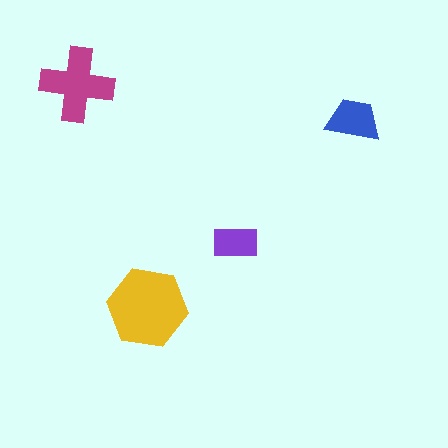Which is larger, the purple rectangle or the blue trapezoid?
The blue trapezoid.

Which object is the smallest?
The purple rectangle.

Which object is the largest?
The yellow hexagon.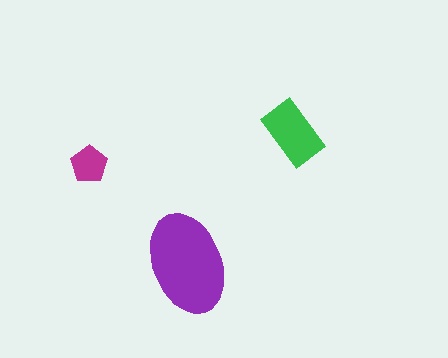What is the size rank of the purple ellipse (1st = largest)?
1st.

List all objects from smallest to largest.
The magenta pentagon, the green rectangle, the purple ellipse.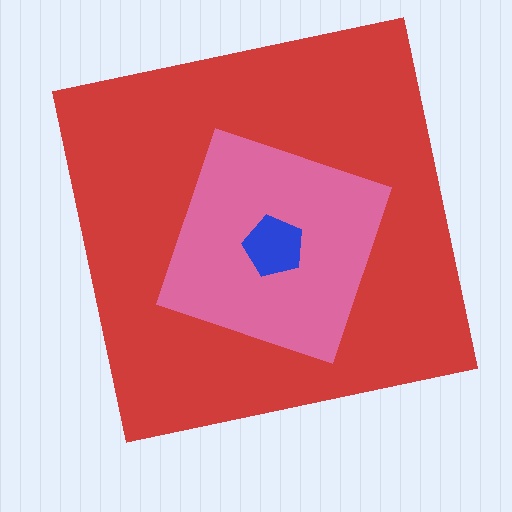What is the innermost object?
The blue pentagon.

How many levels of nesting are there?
3.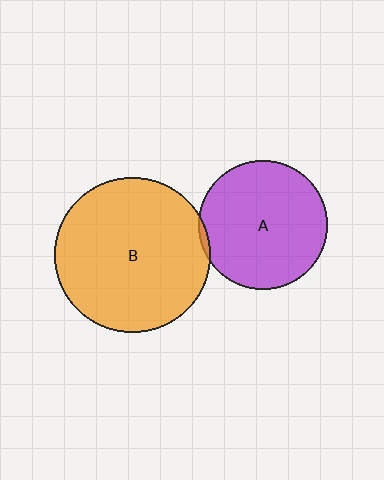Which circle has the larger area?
Circle B (orange).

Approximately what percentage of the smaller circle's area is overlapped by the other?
Approximately 5%.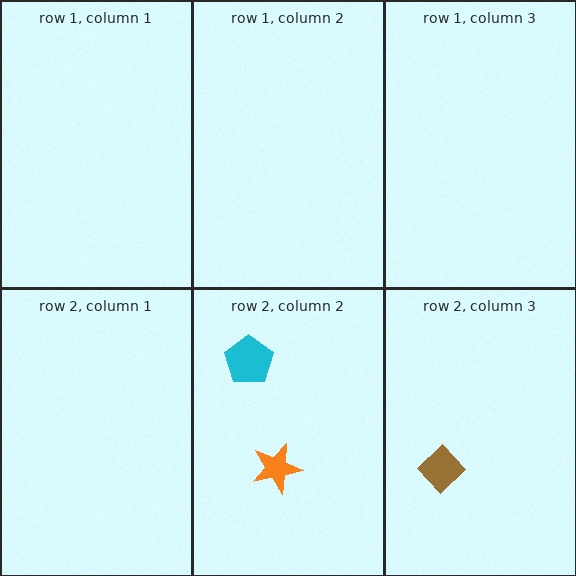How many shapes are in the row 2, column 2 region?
2.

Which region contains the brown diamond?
The row 2, column 3 region.